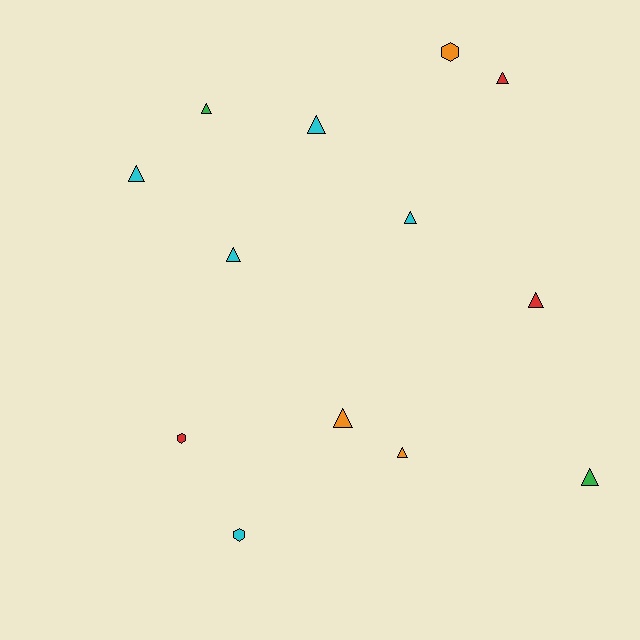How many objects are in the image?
There are 13 objects.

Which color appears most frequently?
Cyan, with 5 objects.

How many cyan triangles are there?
There are 4 cyan triangles.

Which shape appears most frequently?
Triangle, with 10 objects.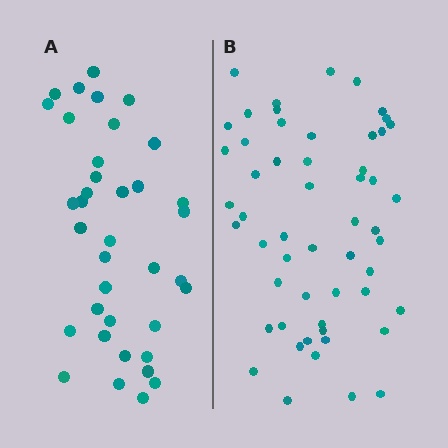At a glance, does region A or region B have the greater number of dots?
Region B (the right region) has more dots.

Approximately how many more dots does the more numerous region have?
Region B has approximately 15 more dots than region A.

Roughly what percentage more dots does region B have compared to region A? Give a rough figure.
About 45% more.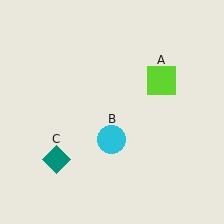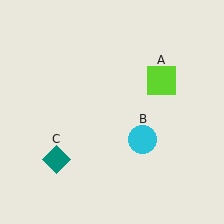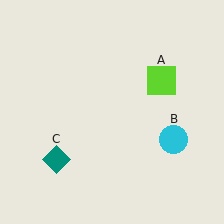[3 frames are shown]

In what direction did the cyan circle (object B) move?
The cyan circle (object B) moved right.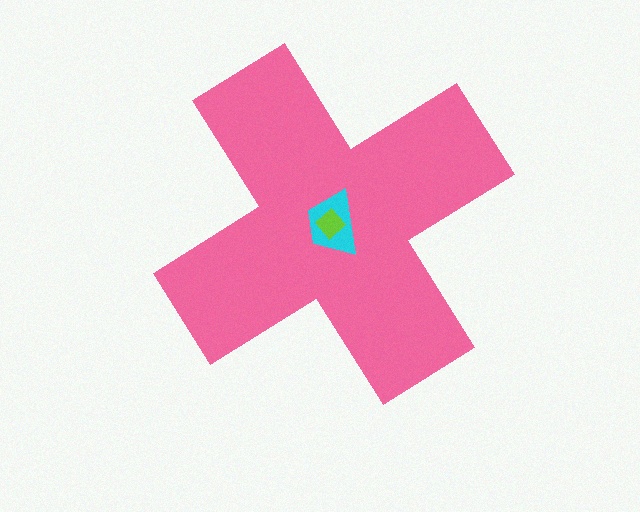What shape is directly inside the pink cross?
The cyan trapezoid.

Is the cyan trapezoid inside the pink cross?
Yes.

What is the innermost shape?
The lime diamond.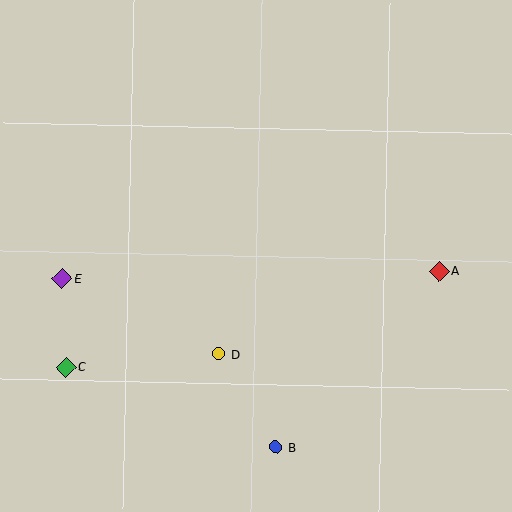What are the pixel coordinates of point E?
Point E is at (62, 278).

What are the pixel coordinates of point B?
Point B is at (276, 447).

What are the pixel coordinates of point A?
Point A is at (439, 271).